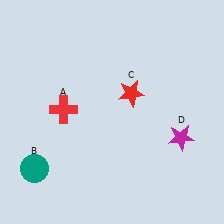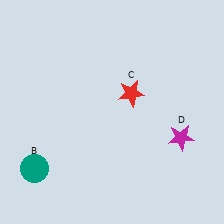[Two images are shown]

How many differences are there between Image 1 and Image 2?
There is 1 difference between the two images.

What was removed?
The red cross (A) was removed in Image 2.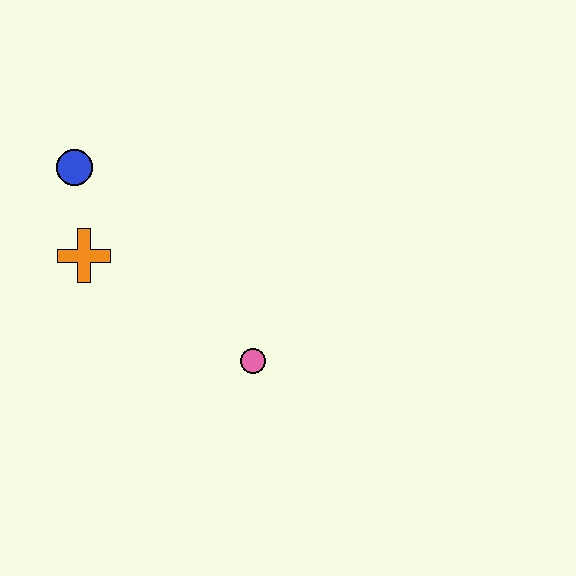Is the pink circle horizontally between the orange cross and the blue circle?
No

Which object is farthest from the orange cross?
The pink circle is farthest from the orange cross.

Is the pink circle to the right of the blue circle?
Yes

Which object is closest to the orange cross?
The blue circle is closest to the orange cross.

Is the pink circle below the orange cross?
Yes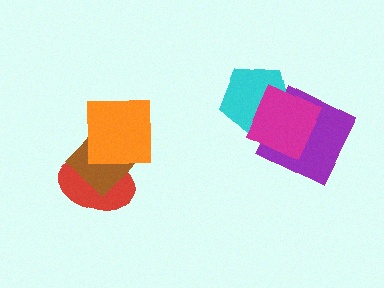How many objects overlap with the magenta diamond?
2 objects overlap with the magenta diamond.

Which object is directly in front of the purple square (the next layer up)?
The cyan pentagon is directly in front of the purple square.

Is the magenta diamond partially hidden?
No, no other shape covers it.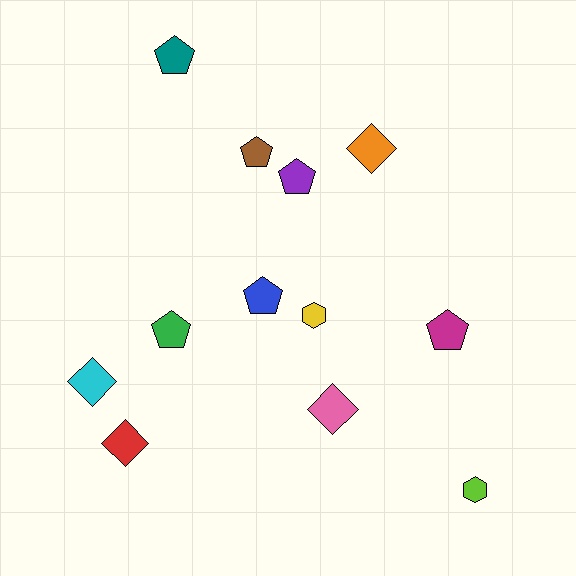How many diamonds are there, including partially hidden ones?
There are 4 diamonds.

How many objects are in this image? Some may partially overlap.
There are 12 objects.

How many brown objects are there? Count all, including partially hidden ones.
There is 1 brown object.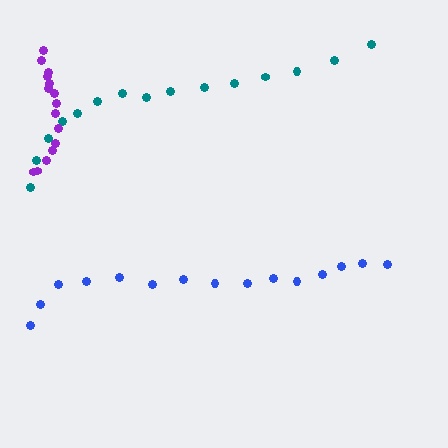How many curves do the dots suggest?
There are 3 distinct paths.